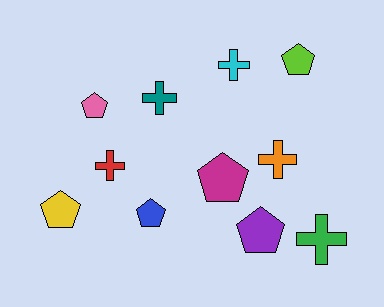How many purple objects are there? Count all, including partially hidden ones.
There is 1 purple object.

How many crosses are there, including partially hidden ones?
There are 5 crosses.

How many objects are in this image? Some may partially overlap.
There are 11 objects.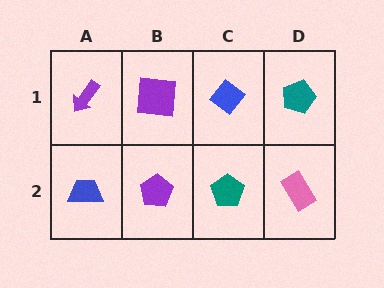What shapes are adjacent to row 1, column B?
A purple pentagon (row 2, column B), a purple arrow (row 1, column A), a blue diamond (row 1, column C).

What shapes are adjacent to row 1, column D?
A pink rectangle (row 2, column D), a blue diamond (row 1, column C).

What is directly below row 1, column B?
A purple pentagon.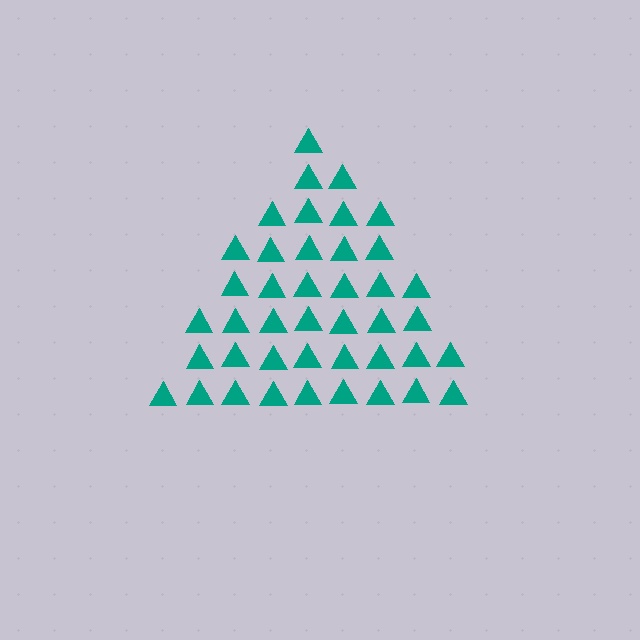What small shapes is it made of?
It is made of small triangles.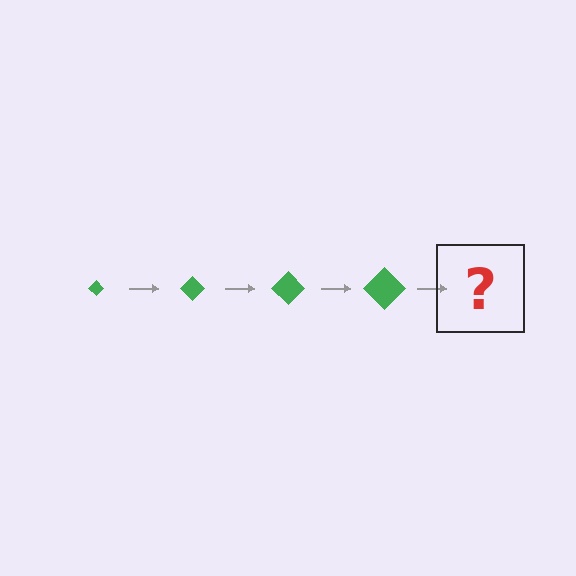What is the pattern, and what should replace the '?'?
The pattern is that the diamond gets progressively larger each step. The '?' should be a green diamond, larger than the previous one.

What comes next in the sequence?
The next element should be a green diamond, larger than the previous one.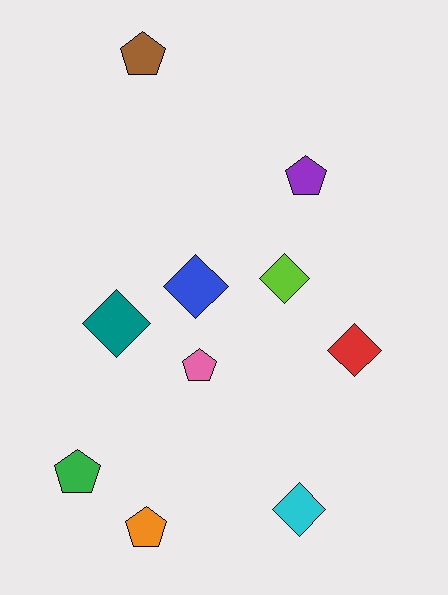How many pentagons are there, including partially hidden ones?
There are 5 pentagons.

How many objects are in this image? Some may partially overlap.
There are 10 objects.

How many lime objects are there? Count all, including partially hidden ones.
There is 1 lime object.